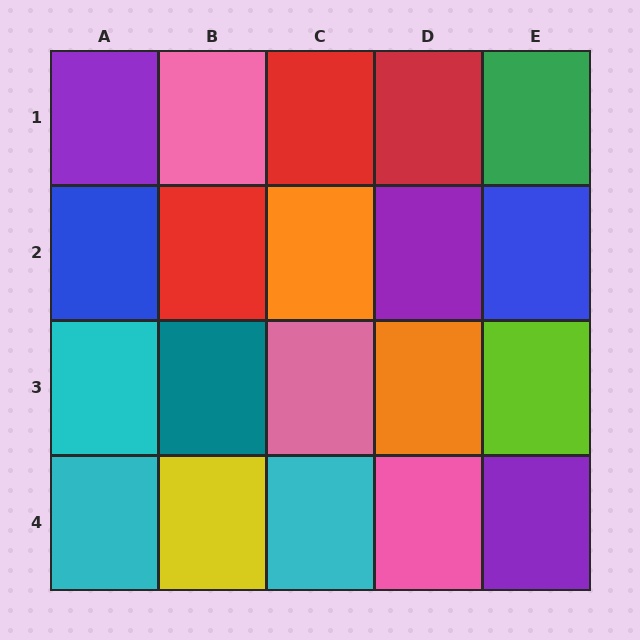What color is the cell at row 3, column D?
Orange.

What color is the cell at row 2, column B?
Red.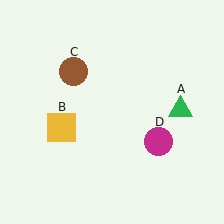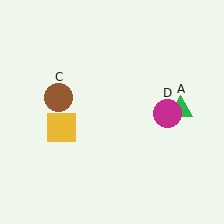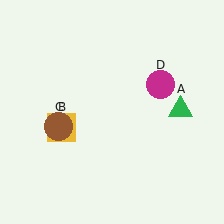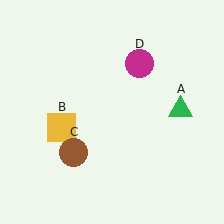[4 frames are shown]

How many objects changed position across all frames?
2 objects changed position: brown circle (object C), magenta circle (object D).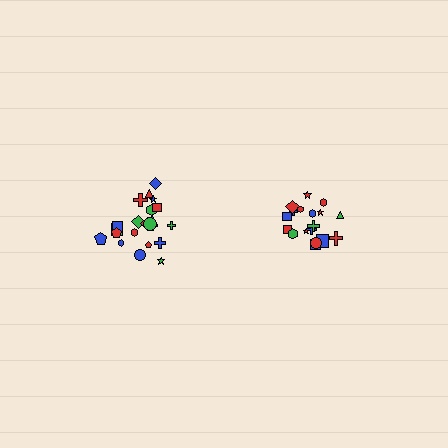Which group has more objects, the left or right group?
The left group.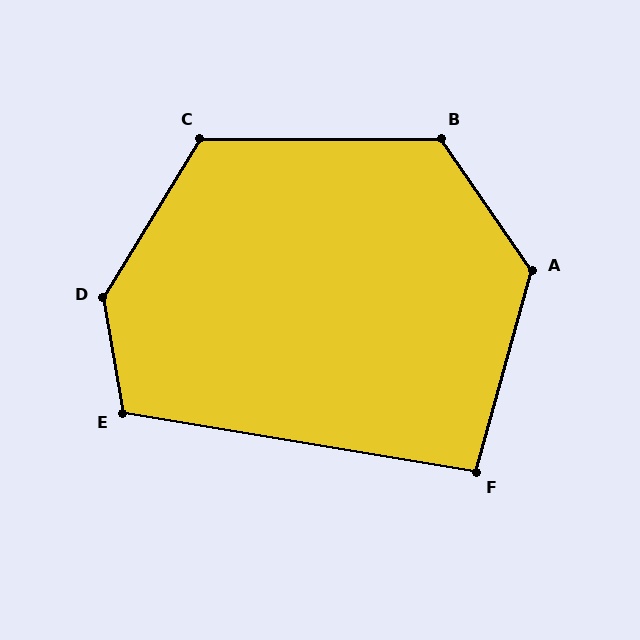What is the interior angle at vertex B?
Approximately 125 degrees (obtuse).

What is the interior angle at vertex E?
Approximately 109 degrees (obtuse).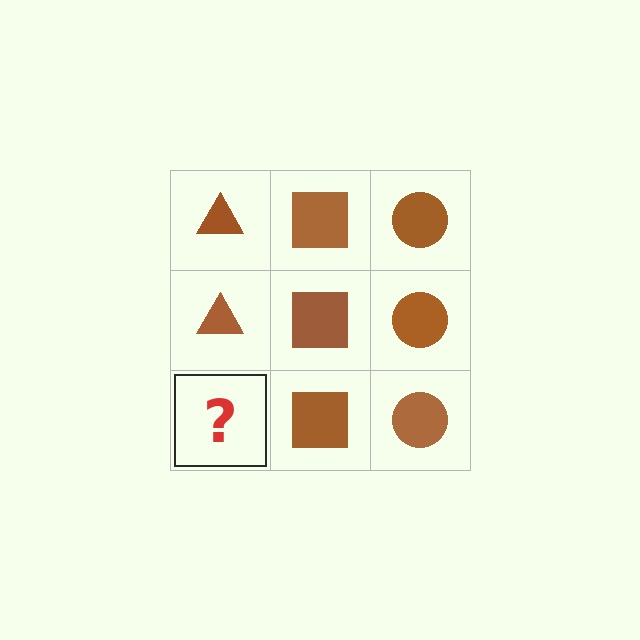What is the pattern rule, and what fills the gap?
The rule is that each column has a consistent shape. The gap should be filled with a brown triangle.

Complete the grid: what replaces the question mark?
The question mark should be replaced with a brown triangle.